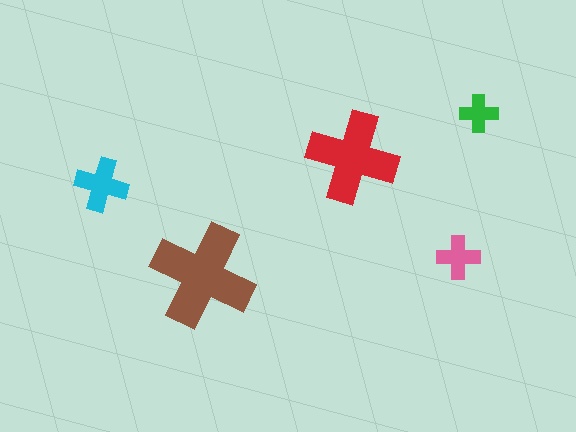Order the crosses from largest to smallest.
the brown one, the red one, the cyan one, the pink one, the green one.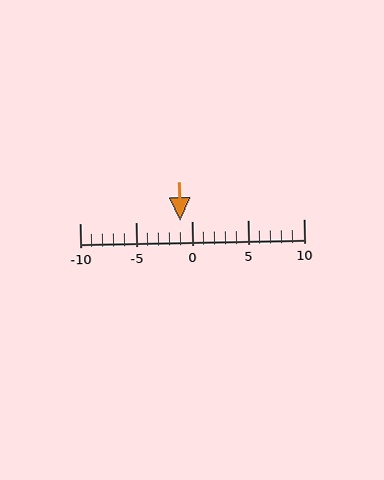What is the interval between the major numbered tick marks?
The major tick marks are spaced 5 units apart.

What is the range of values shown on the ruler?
The ruler shows values from -10 to 10.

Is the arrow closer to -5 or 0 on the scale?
The arrow is closer to 0.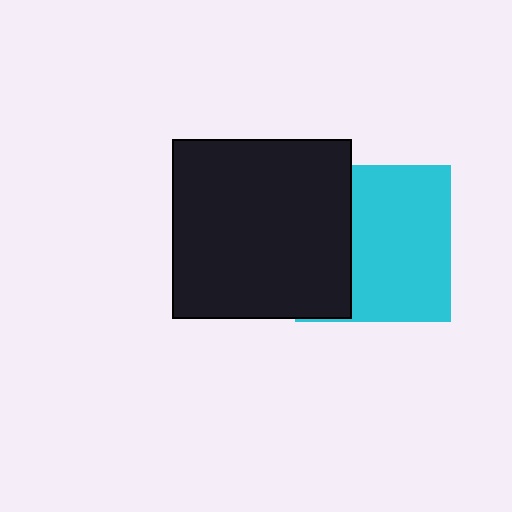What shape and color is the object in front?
The object in front is a black square.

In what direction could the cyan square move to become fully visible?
The cyan square could move right. That would shift it out from behind the black square entirely.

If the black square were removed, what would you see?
You would see the complete cyan square.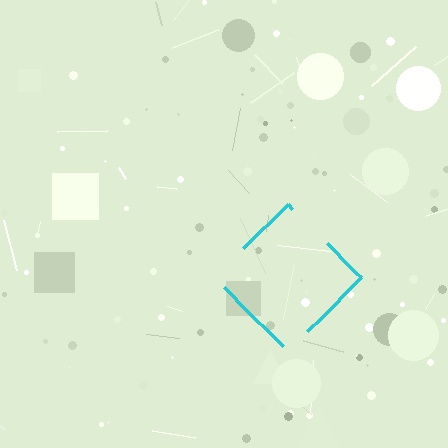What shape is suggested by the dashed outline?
The dashed outline suggests a diamond.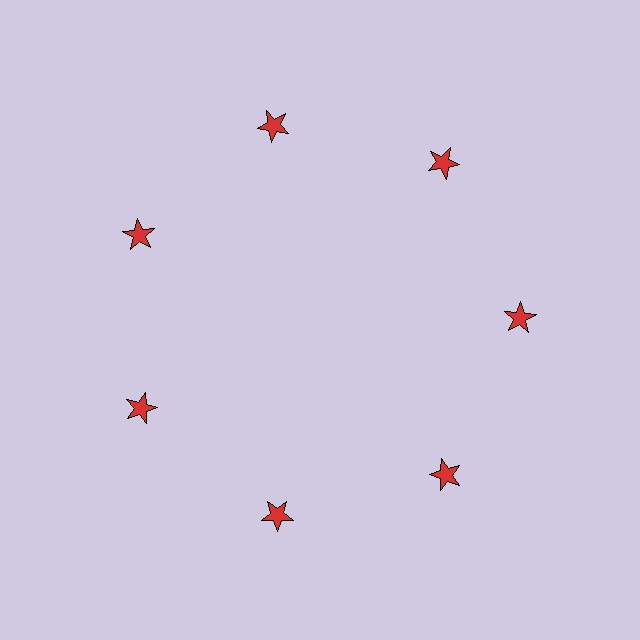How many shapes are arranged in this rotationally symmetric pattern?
There are 7 shapes, arranged in 7 groups of 1.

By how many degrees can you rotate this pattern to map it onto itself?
The pattern maps onto itself every 51 degrees of rotation.